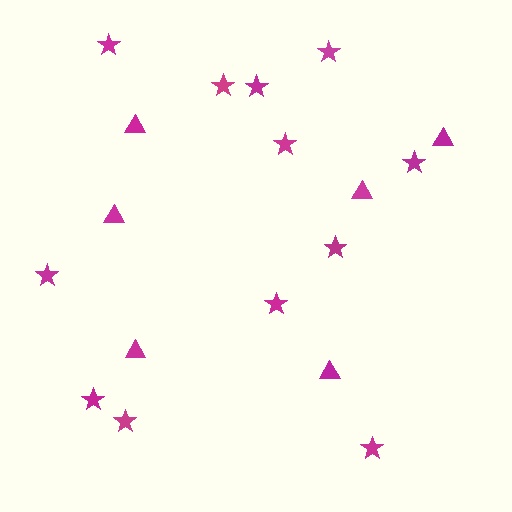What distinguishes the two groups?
There are 2 groups: one group of triangles (6) and one group of stars (12).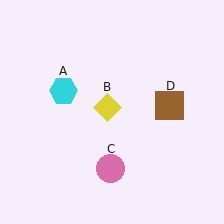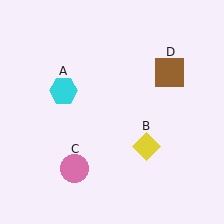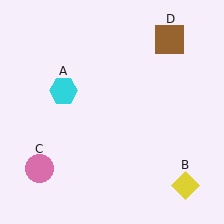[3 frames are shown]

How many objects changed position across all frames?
3 objects changed position: yellow diamond (object B), pink circle (object C), brown square (object D).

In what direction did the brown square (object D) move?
The brown square (object D) moved up.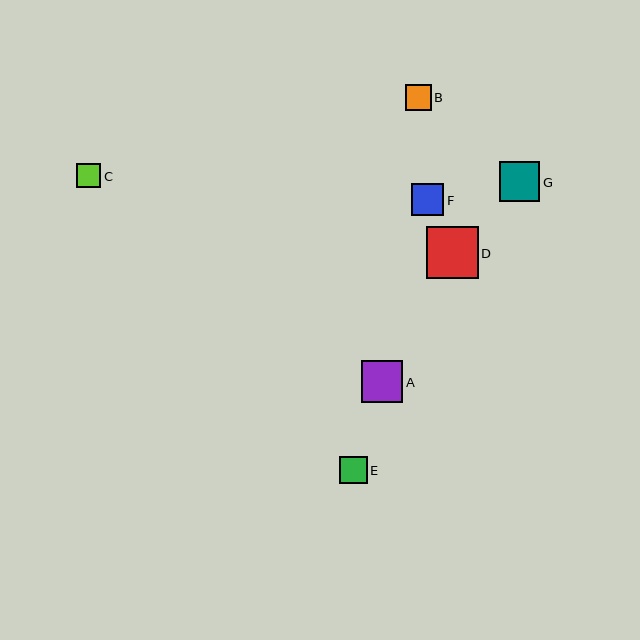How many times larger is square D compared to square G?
Square D is approximately 1.3 times the size of square G.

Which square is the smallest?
Square C is the smallest with a size of approximately 24 pixels.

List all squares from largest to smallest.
From largest to smallest: D, A, G, F, E, B, C.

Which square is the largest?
Square D is the largest with a size of approximately 52 pixels.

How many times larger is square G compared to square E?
Square G is approximately 1.5 times the size of square E.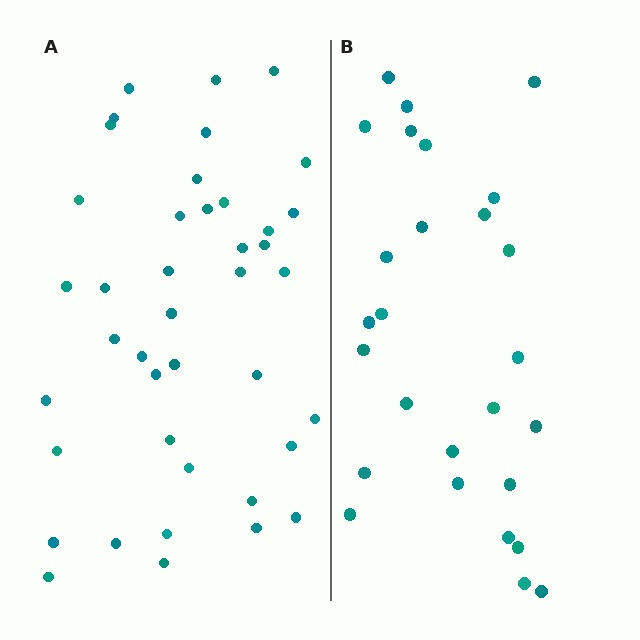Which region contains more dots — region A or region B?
Region A (the left region) has more dots.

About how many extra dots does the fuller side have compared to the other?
Region A has approximately 15 more dots than region B.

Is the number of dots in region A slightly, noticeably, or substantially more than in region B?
Region A has substantially more. The ratio is roughly 1.5 to 1.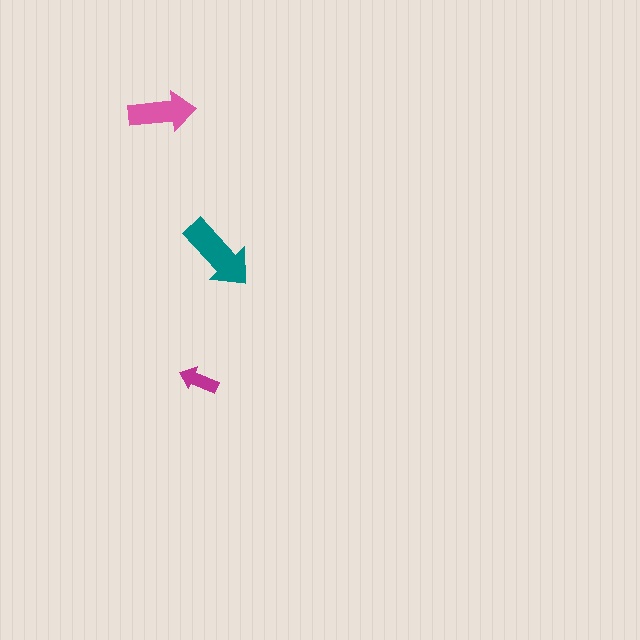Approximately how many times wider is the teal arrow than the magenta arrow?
About 2 times wider.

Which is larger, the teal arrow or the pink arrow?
The teal one.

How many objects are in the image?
There are 3 objects in the image.